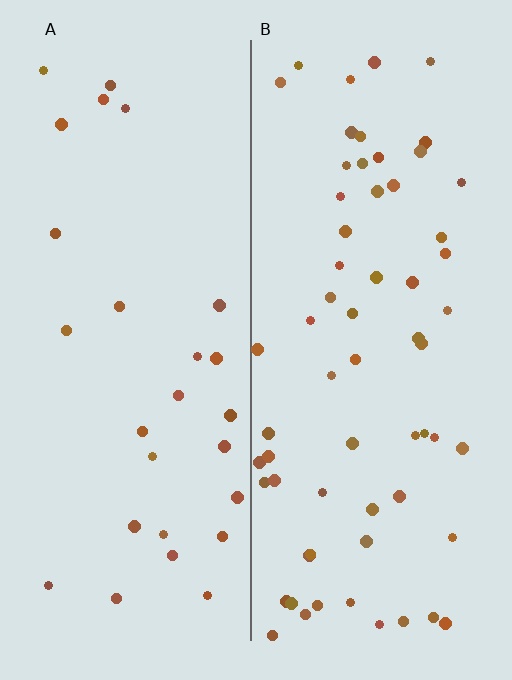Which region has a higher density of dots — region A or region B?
B (the right).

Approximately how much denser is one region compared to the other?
Approximately 2.3× — region B over region A.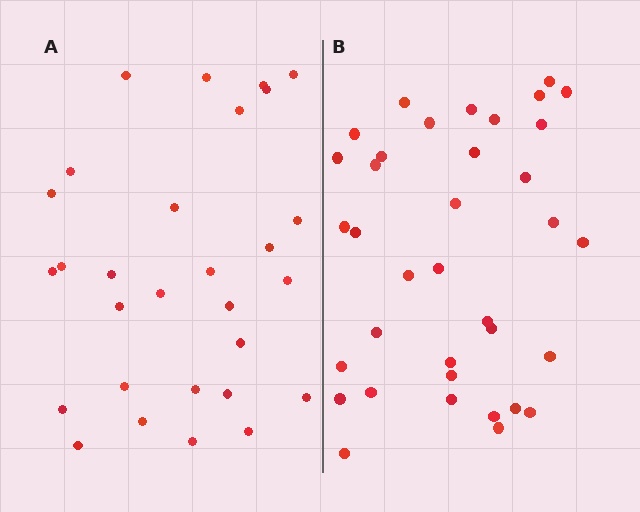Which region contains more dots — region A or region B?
Region B (the right region) has more dots.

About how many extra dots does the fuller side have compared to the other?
Region B has roughly 8 or so more dots than region A.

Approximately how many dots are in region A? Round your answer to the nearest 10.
About 30 dots. (The exact count is 29, which rounds to 30.)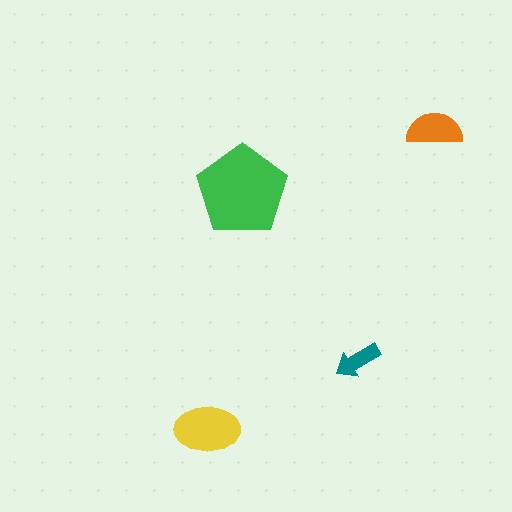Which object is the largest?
The green pentagon.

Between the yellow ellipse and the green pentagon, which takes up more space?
The green pentagon.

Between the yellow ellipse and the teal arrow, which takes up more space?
The yellow ellipse.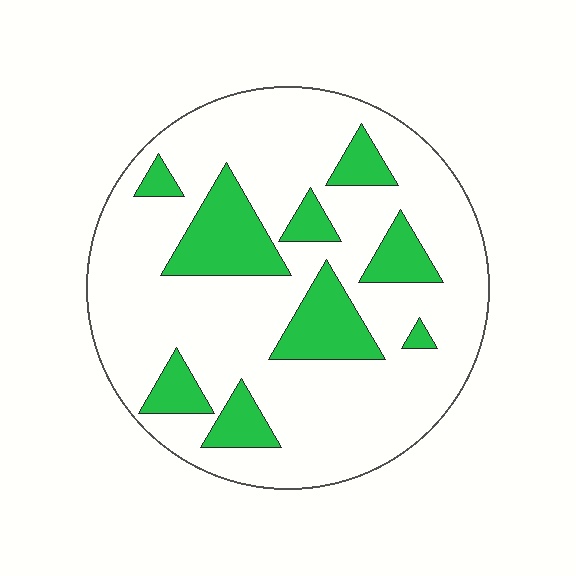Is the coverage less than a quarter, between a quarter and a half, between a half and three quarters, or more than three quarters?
Less than a quarter.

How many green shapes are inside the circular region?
9.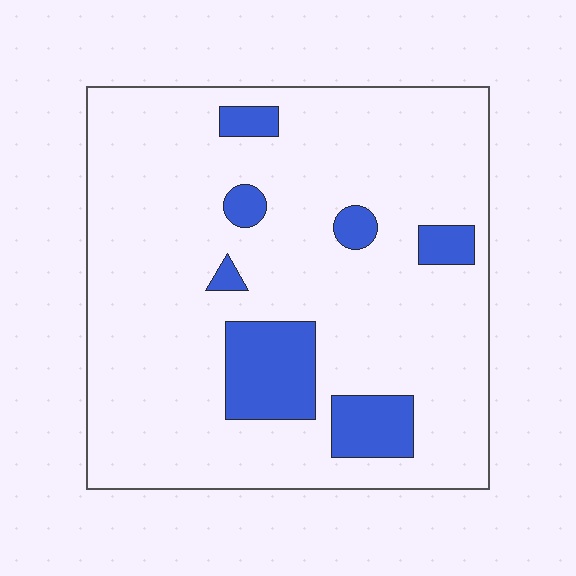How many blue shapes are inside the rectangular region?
7.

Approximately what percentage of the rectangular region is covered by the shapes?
Approximately 15%.